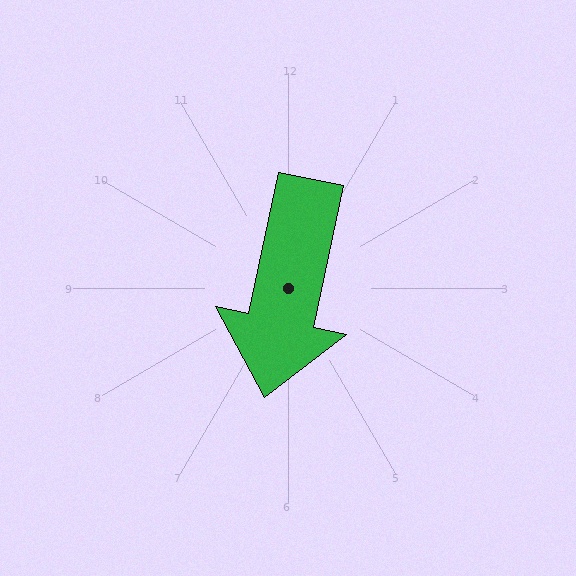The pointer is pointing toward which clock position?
Roughly 6 o'clock.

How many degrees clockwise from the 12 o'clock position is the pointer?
Approximately 192 degrees.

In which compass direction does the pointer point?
South.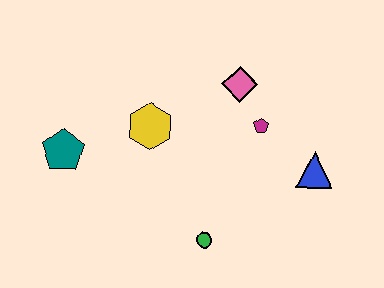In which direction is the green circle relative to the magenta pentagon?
The green circle is below the magenta pentagon.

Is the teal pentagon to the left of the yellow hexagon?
Yes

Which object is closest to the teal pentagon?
The yellow hexagon is closest to the teal pentagon.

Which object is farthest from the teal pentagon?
The blue triangle is farthest from the teal pentagon.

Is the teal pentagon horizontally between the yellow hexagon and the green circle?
No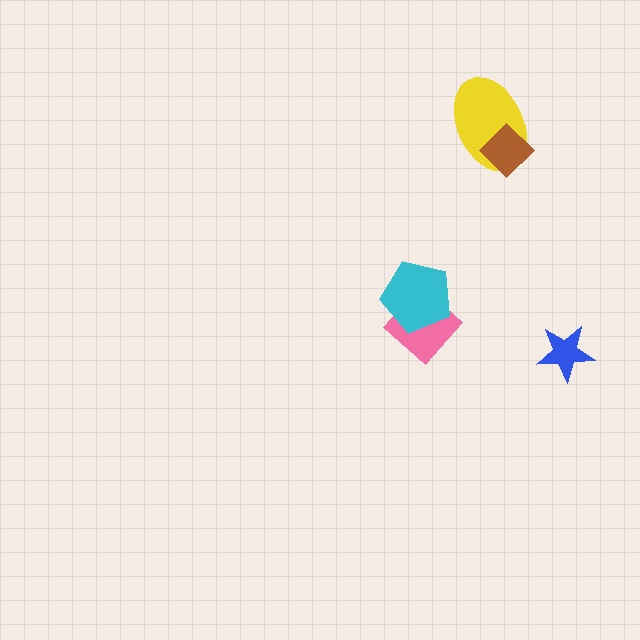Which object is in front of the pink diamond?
The cyan pentagon is in front of the pink diamond.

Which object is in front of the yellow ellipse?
The brown diamond is in front of the yellow ellipse.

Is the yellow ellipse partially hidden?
Yes, it is partially covered by another shape.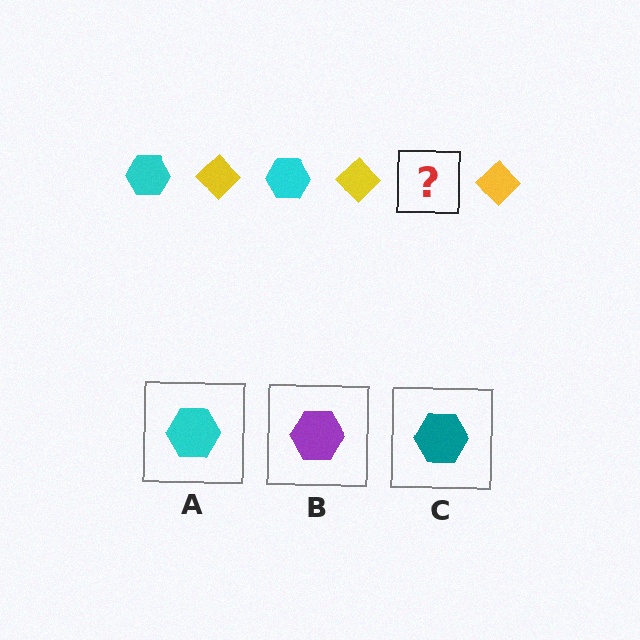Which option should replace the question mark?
Option A.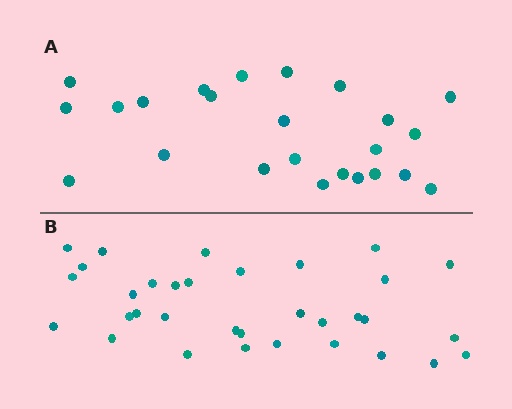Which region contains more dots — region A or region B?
Region B (the bottom region) has more dots.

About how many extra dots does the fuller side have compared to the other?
Region B has roughly 8 or so more dots than region A.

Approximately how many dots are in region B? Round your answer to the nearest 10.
About 30 dots. (The exact count is 33, which rounds to 30.)